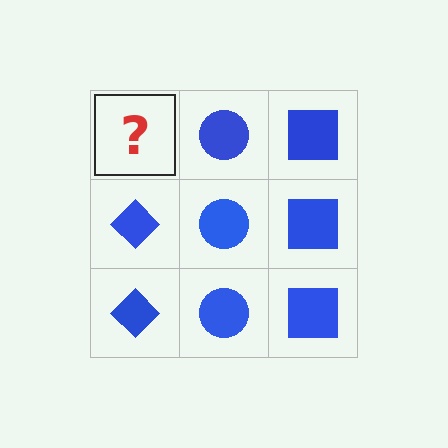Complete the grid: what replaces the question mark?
The question mark should be replaced with a blue diamond.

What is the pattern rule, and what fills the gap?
The rule is that each column has a consistent shape. The gap should be filled with a blue diamond.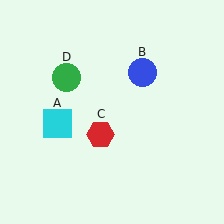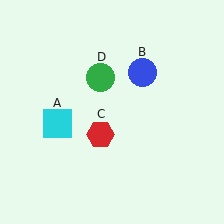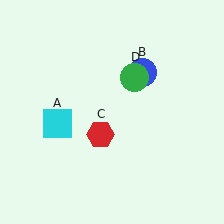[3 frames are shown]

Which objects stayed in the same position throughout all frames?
Cyan square (object A) and blue circle (object B) and red hexagon (object C) remained stationary.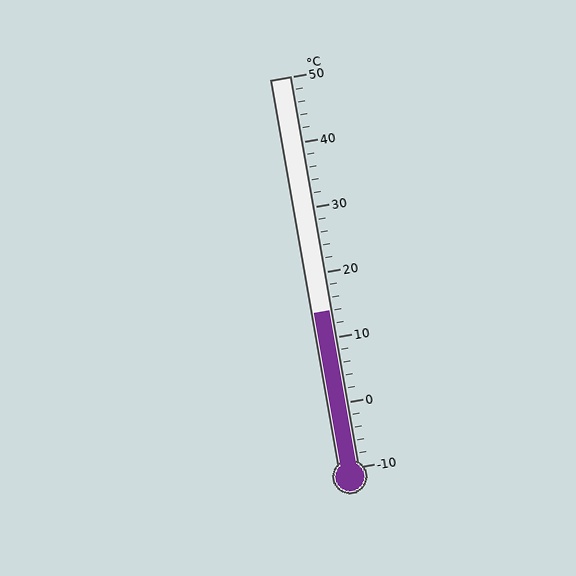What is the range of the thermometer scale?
The thermometer scale ranges from -10°C to 50°C.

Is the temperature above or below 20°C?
The temperature is below 20°C.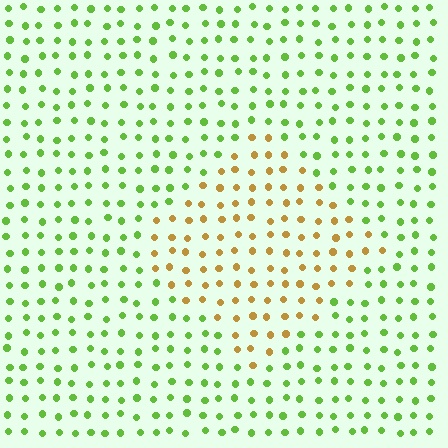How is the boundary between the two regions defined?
The boundary is defined purely by a slight shift in hue (about 63 degrees). Spacing, size, and orientation are identical on both sides.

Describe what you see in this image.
The image is filled with small lime elements in a uniform arrangement. A diamond-shaped region is visible where the elements are tinted to a slightly different hue, forming a subtle color boundary.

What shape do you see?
I see a diamond.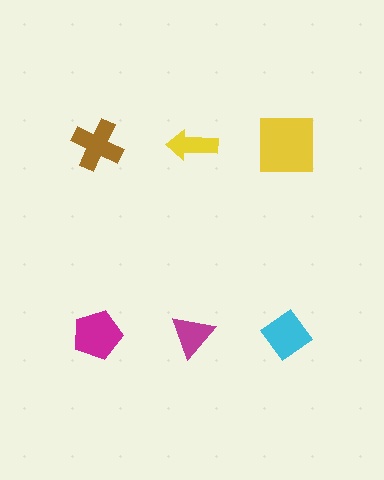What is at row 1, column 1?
A brown cross.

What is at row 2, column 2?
A magenta triangle.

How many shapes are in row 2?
3 shapes.